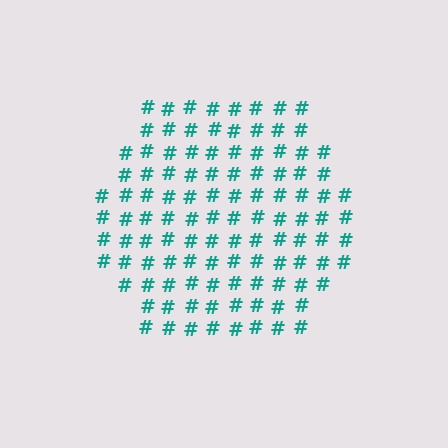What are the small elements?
The small elements are hash symbols.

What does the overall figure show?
The overall figure shows a hexagon.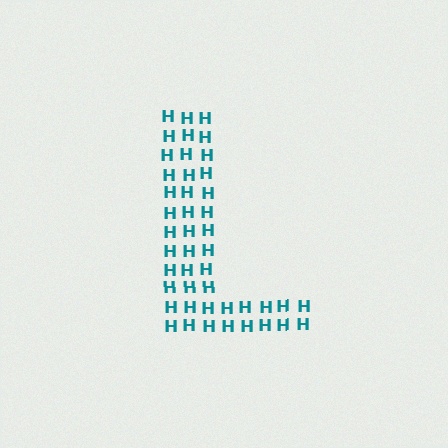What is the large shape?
The large shape is the letter L.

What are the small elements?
The small elements are letter H's.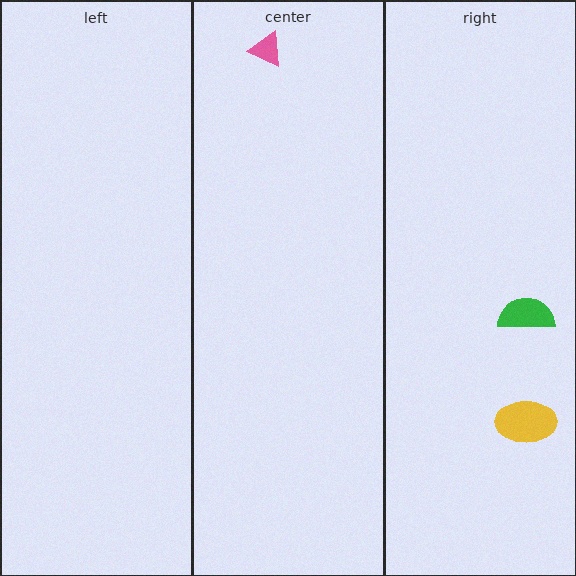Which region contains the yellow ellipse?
The right region.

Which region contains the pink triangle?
The center region.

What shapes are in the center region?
The pink triangle.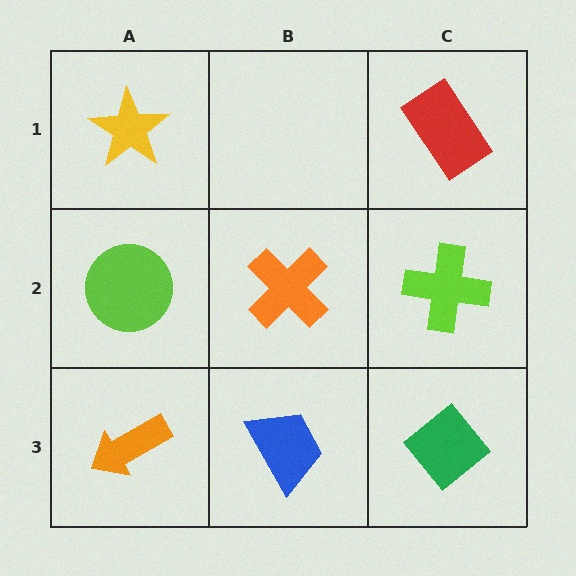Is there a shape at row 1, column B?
No, that cell is empty.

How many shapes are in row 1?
2 shapes.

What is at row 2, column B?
An orange cross.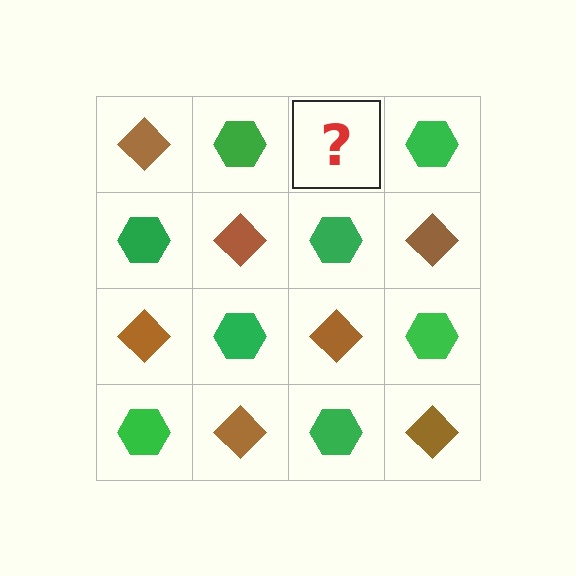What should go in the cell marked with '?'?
The missing cell should contain a brown diamond.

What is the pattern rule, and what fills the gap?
The rule is that it alternates brown diamond and green hexagon in a checkerboard pattern. The gap should be filled with a brown diamond.